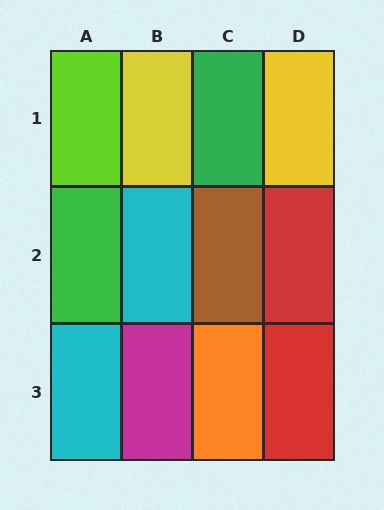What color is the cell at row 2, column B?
Cyan.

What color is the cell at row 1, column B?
Yellow.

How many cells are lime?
1 cell is lime.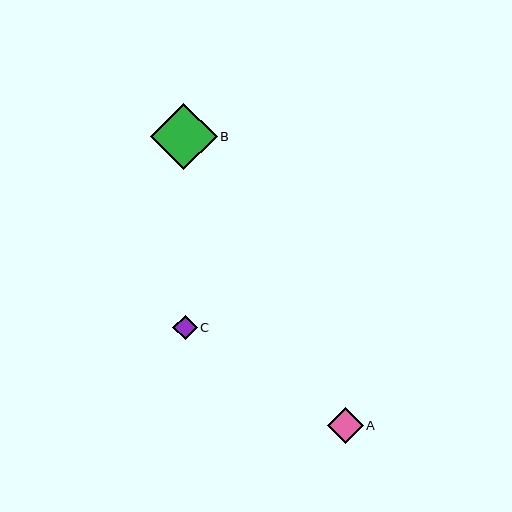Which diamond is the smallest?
Diamond C is the smallest with a size of approximately 24 pixels.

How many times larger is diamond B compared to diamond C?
Diamond B is approximately 2.7 times the size of diamond C.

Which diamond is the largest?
Diamond B is the largest with a size of approximately 67 pixels.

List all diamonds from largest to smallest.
From largest to smallest: B, A, C.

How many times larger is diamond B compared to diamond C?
Diamond B is approximately 2.7 times the size of diamond C.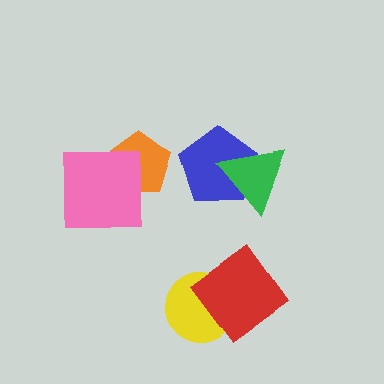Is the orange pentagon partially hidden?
Yes, it is partially covered by another shape.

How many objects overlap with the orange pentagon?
1 object overlaps with the orange pentagon.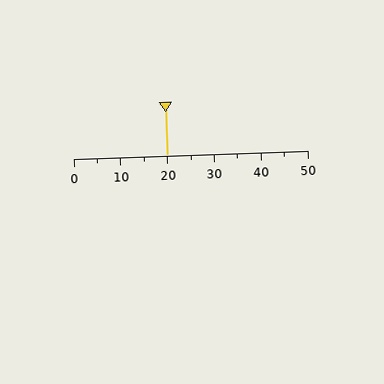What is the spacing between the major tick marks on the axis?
The major ticks are spaced 10 apart.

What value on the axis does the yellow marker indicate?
The marker indicates approximately 20.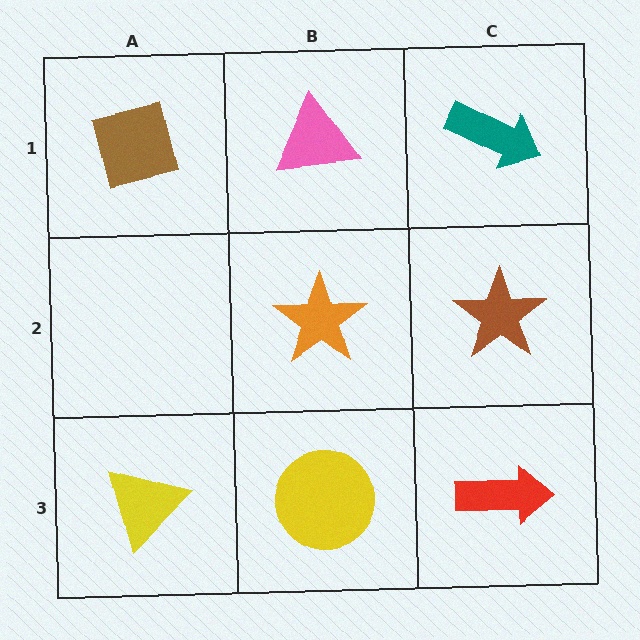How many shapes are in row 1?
3 shapes.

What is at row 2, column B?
An orange star.